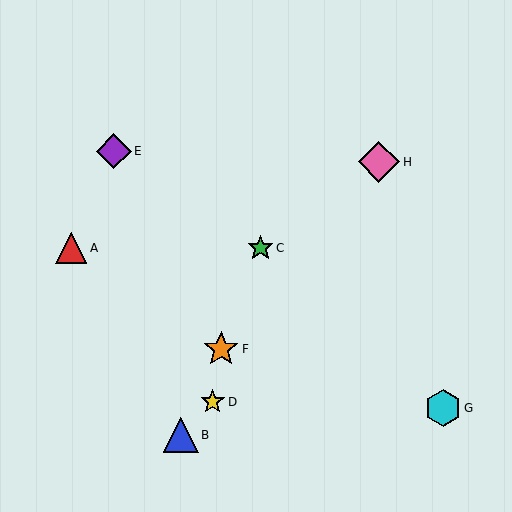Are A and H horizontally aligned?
No, A is at y≈248 and H is at y≈162.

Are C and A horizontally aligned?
Yes, both are at y≈248.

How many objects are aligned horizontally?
2 objects (A, C) are aligned horizontally.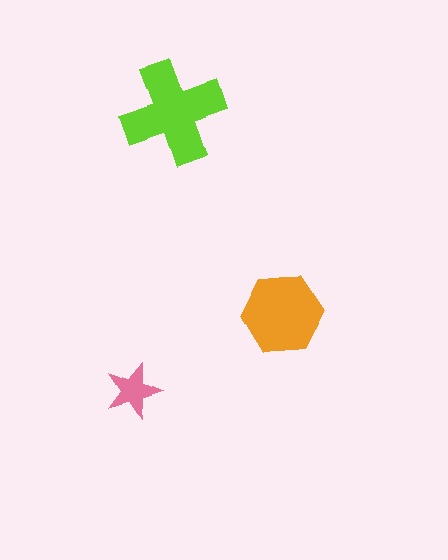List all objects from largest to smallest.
The lime cross, the orange hexagon, the pink star.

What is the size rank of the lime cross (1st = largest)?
1st.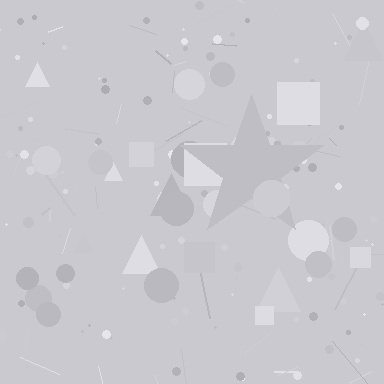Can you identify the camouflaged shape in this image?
The camouflaged shape is a star.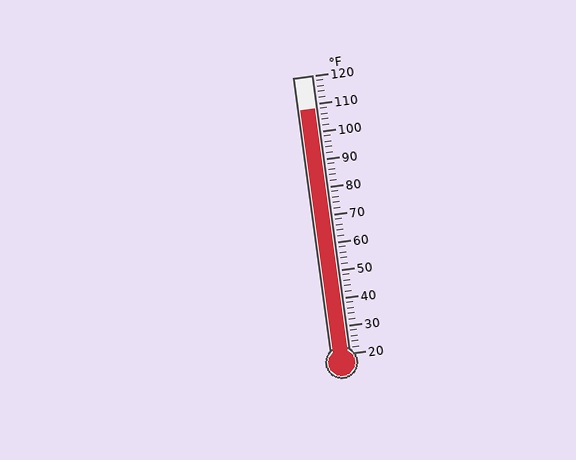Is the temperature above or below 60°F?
The temperature is above 60°F.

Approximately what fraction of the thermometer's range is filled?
The thermometer is filled to approximately 90% of its range.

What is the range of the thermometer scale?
The thermometer scale ranges from 20°F to 120°F.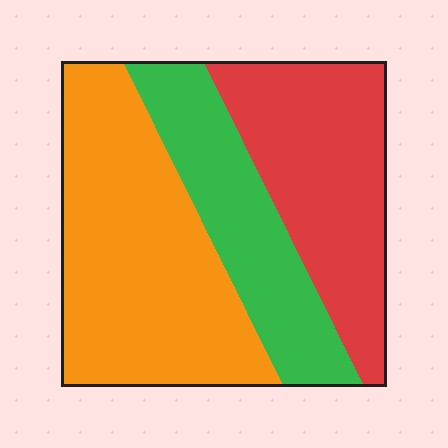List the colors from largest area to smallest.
From largest to smallest: orange, red, green.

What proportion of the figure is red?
Red covers around 30% of the figure.